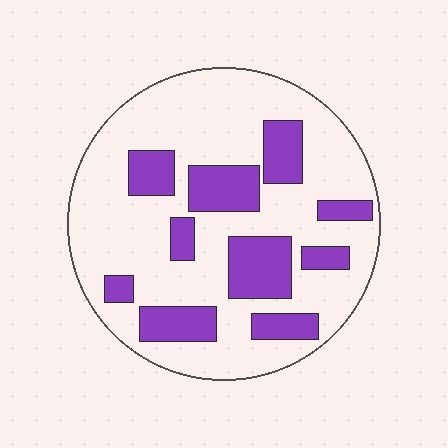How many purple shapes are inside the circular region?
10.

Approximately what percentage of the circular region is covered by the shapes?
Approximately 25%.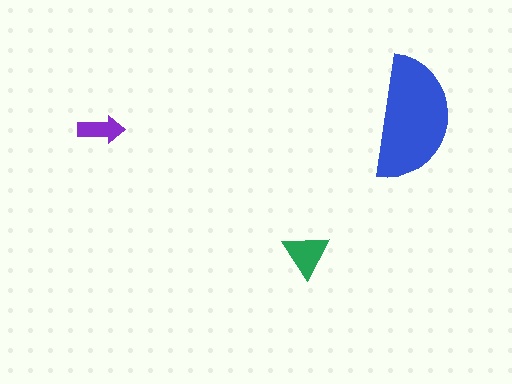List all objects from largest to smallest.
The blue semicircle, the green triangle, the purple arrow.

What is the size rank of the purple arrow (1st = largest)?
3rd.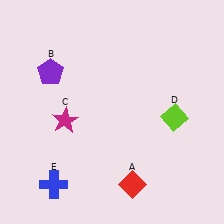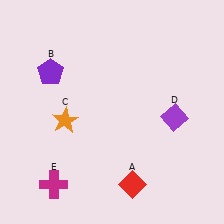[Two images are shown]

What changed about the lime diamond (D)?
In Image 1, D is lime. In Image 2, it changed to purple.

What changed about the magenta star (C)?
In Image 1, C is magenta. In Image 2, it changed to orange.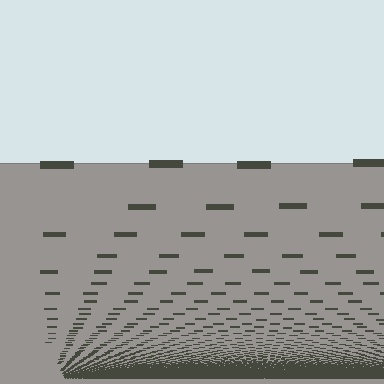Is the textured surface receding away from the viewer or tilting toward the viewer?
The surface appears to tilt toward the viewer. Texture elements get larger and sparser toward the top.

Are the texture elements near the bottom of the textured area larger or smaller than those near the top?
Smaller. The gradient is inverted — elements near the bottom are smaller and denser.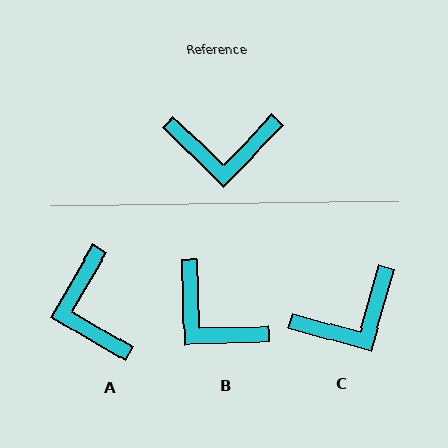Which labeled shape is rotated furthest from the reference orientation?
A, about 76 degrees away.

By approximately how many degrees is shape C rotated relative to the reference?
Approximately 29 degrees counter-clockwise.